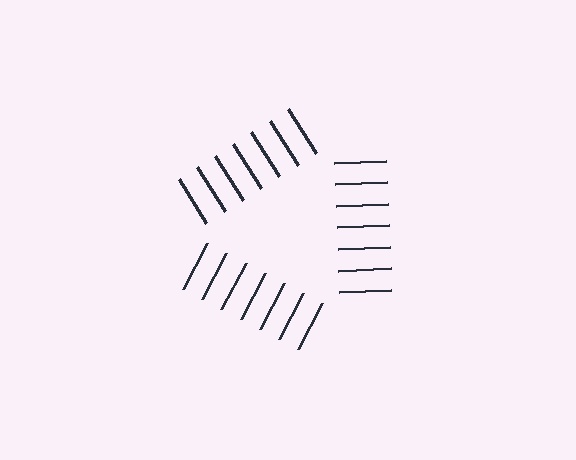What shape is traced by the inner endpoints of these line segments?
An illusory triangle — the line segments terminate on its edges but no continuous stroke is drawn.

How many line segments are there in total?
21 — 7 along each of the 3 edges.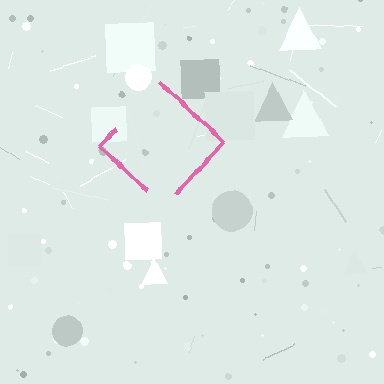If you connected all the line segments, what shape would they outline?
They would outline a diamond.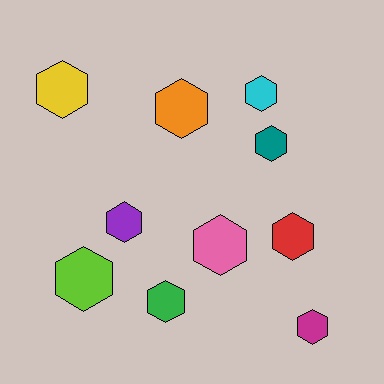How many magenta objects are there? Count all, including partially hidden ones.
There is 1 magenta object.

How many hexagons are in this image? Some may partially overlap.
There are 10 hexagons.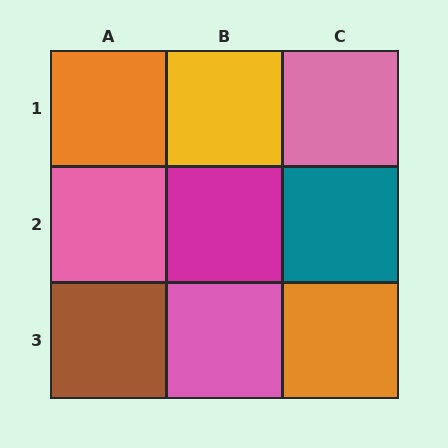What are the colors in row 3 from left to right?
Brown, pink, orange.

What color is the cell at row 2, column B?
Magenta.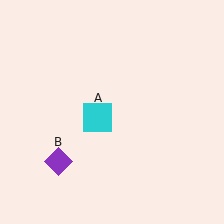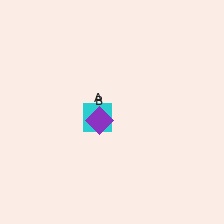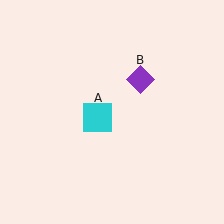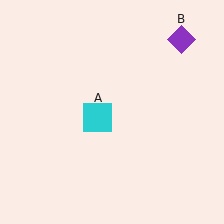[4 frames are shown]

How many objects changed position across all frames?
1 object changed position: purple diamond (object B).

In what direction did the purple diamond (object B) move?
The purple diamond (object B) moved up and to the right.